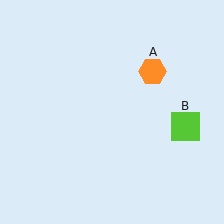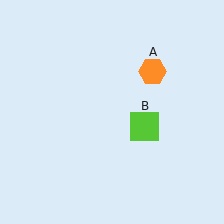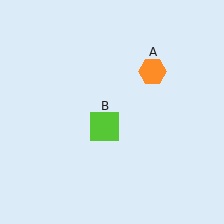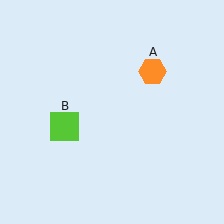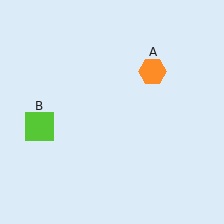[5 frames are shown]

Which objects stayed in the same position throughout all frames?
Orange hexagon (object A) remained stationary.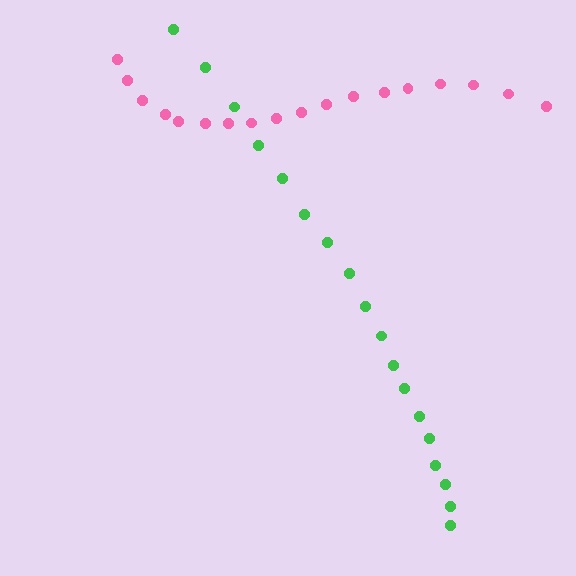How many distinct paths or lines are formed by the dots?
There are 2 distinct paths.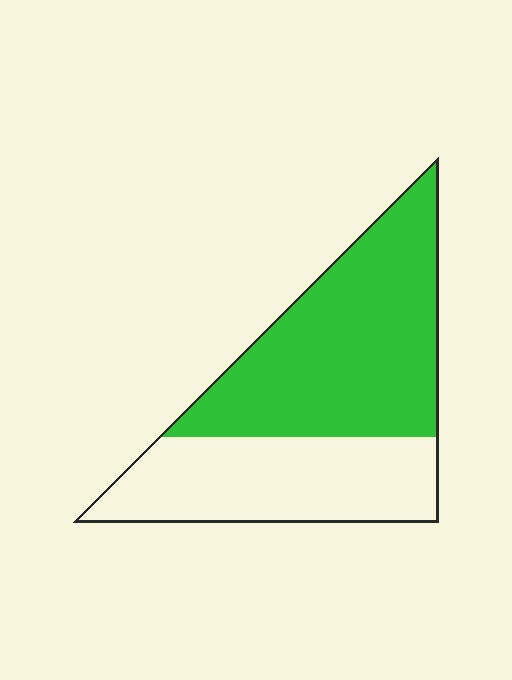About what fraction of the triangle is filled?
About three fifths (3/5).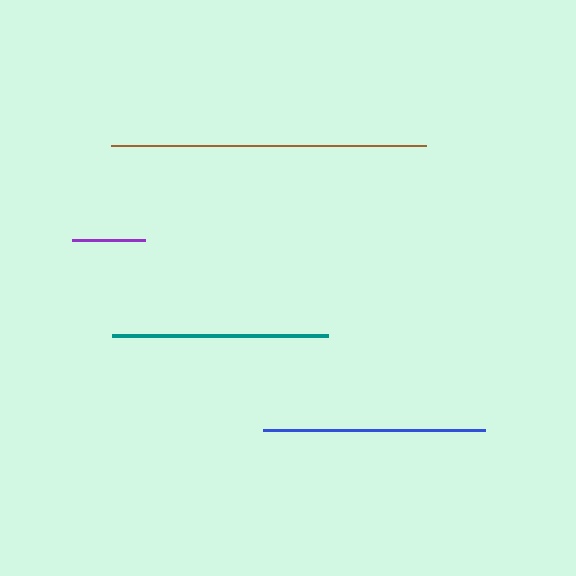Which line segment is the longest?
The brown line is the longest at approximately 315 pixels.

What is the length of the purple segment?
The purple segment is approximately 74 pixels long.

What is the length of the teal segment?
The teal segment is approximately 216 pixels long.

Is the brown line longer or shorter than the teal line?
The brown line is longer than the teal line.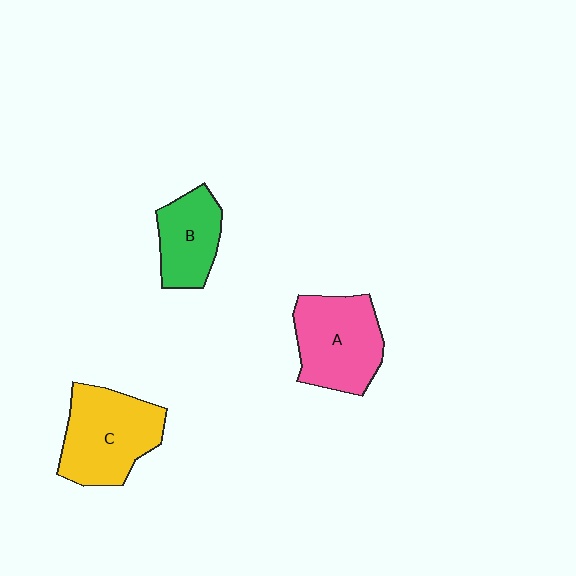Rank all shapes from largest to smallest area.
From largest to smallest: C (yellow), A (pink), B (green).